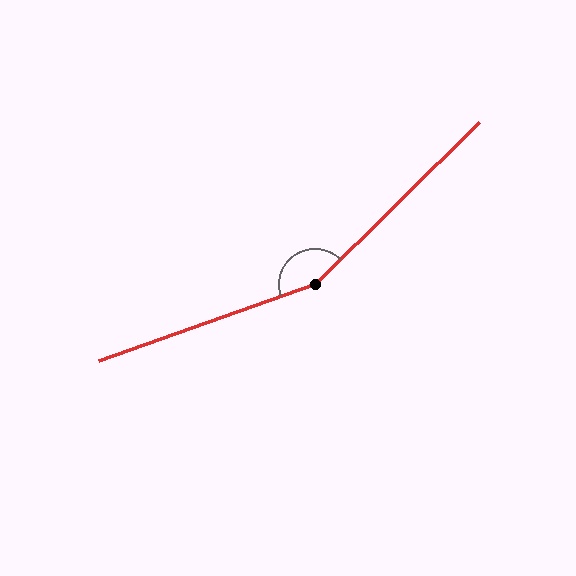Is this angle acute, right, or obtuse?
It is obtuse.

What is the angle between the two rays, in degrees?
Approximately 155 degrees.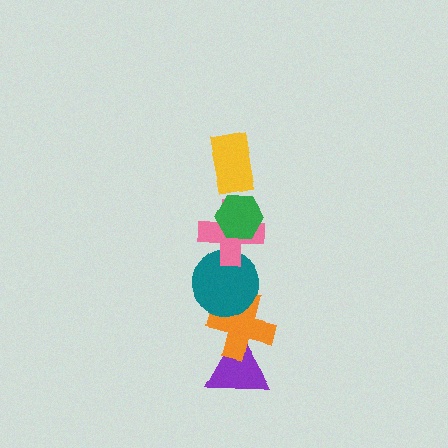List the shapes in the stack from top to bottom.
From top to bottom: the yellow rectangle, the green hexagon, the pink cross, the teal circle, the orange cross, the purple triangle.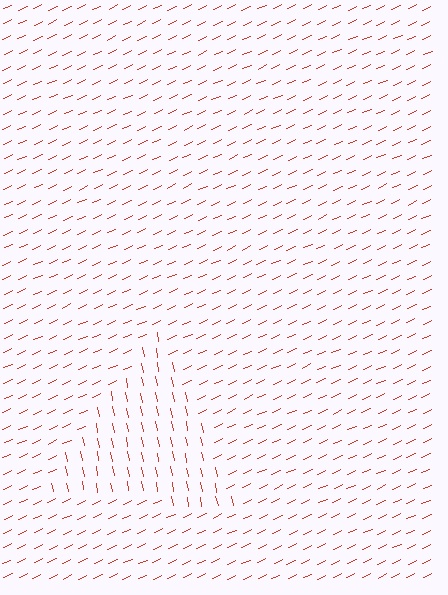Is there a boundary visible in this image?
Yes, there is a texture boundary formed by a change in line orientation.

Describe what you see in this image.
The image is filled with small red line segments. A triangle region in the image has lines oriented differently from the surrounding lines, creating a visible texture boundary.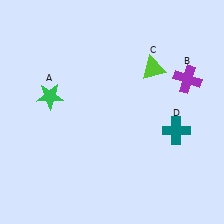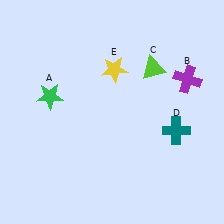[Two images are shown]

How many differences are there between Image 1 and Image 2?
There is 1 difference between the two images.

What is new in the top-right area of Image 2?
A yellow star (E) was added in the top-right area of Image 2.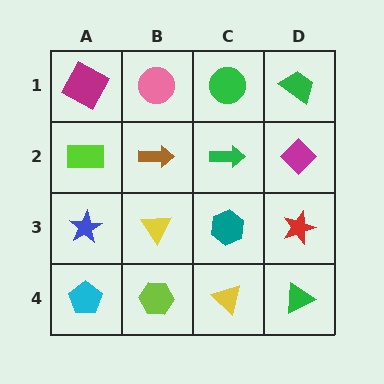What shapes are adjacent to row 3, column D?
A magenta diamond (row 2, column D), a green triangle (row 4, column D), a teal hexagon (row 3, column C).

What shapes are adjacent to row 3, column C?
A green arrow (row 2, column C), a yellow triangle (row 4, column C), a yellow triangle (row 3, column B), a red star (row 3, column D).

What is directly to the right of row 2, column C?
A magenta diamond.